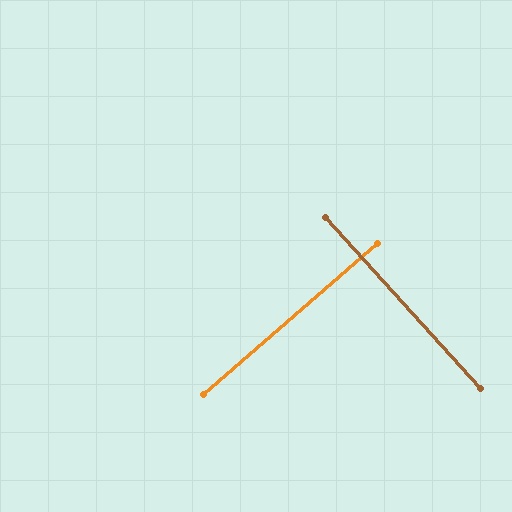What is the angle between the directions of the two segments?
Approximately 89 degrees.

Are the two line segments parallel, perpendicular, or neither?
Perpendicular — they meet at approximately 89°.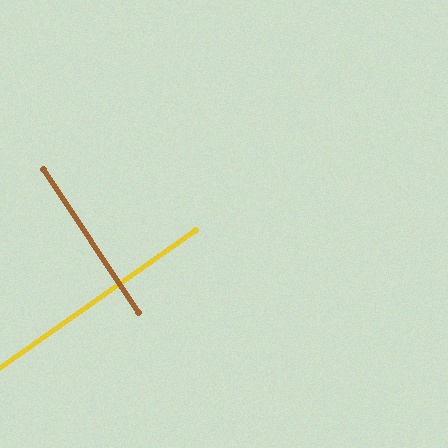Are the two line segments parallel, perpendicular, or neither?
Perpendicular — they meet at approximately 88°.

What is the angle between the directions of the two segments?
Approximately 88 degrees.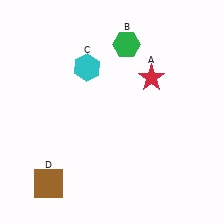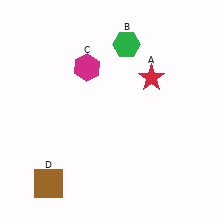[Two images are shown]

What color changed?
The hexagon (C) changed from cyan in Image 1 to magenta in Image 2.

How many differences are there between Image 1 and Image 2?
There is 1 difference between the two images.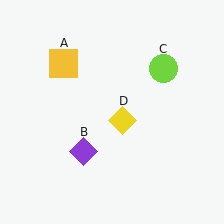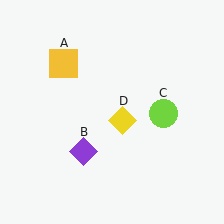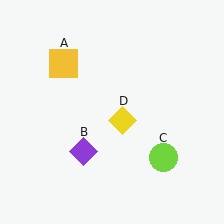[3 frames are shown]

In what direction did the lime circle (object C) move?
The lime circle (object C) moved down.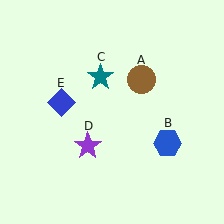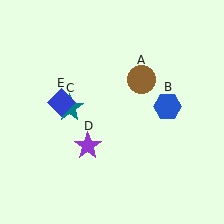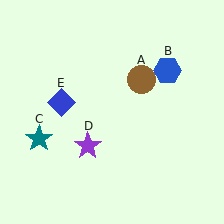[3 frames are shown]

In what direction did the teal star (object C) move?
The teal star (object C) moved down and to the left.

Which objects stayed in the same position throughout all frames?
Brown circle (object A) and purple star (object D) and blue diamond (object E) remained stationary.